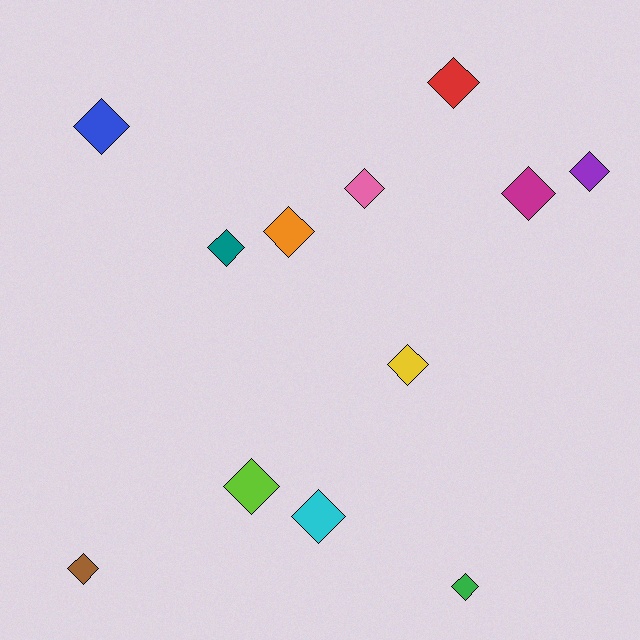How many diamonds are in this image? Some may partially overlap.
There are 12 diamonds.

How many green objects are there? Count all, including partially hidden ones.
There is 1 green object.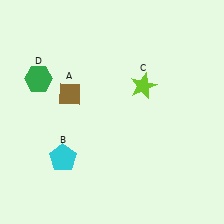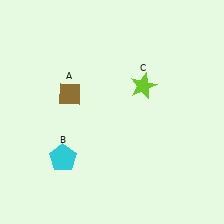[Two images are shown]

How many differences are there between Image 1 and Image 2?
There is 1 difference between the two images.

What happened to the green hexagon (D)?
The green hexagon (D) was removed in Image 2. It was in the top-left area of Image 1.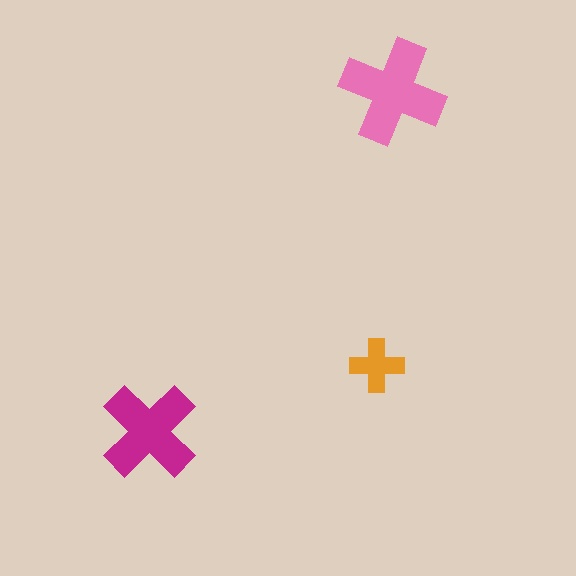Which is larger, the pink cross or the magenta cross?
The pink one.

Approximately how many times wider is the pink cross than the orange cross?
About 2 times wider.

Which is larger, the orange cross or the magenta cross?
The magenta one.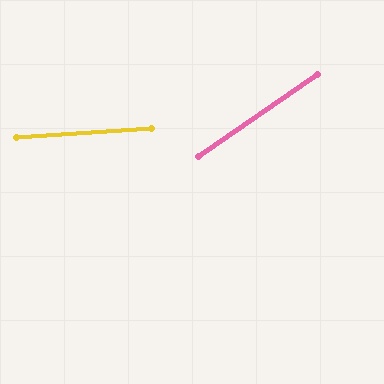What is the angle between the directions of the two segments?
Approximately 31 degrees.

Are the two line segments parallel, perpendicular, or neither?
Neither parallel nor perpendicular — they differ by about 31°.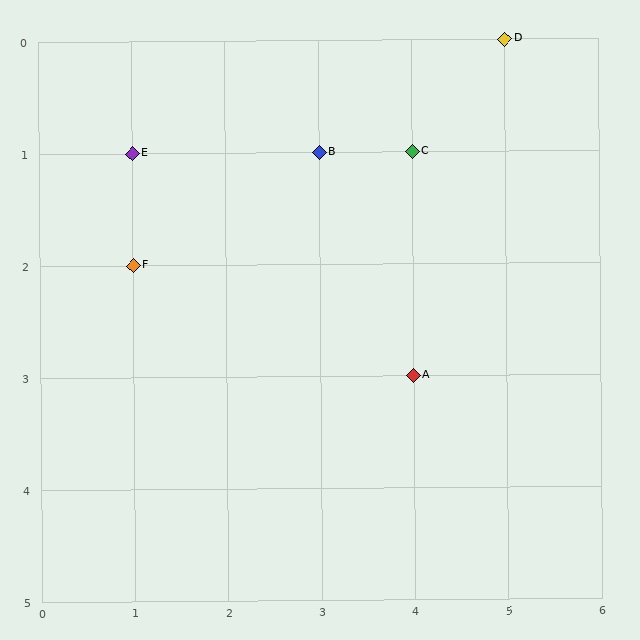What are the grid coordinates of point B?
Point B is at grid coordinates (3, 1).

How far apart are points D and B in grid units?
Points D and B are 2 columns and 1 row apart (about 2.2 grid units diagonally).